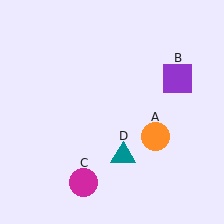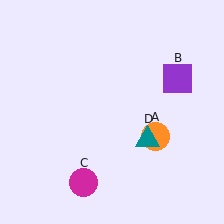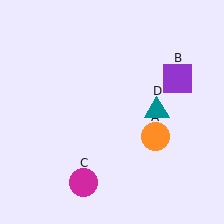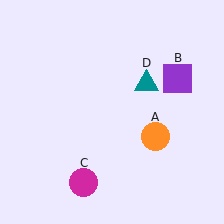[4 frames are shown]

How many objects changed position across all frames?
1 object changed position: teal triangle (object D).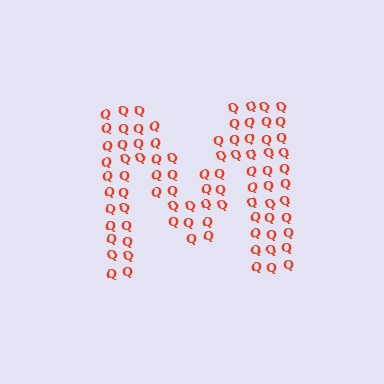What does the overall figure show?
The overall figure shows the letter M.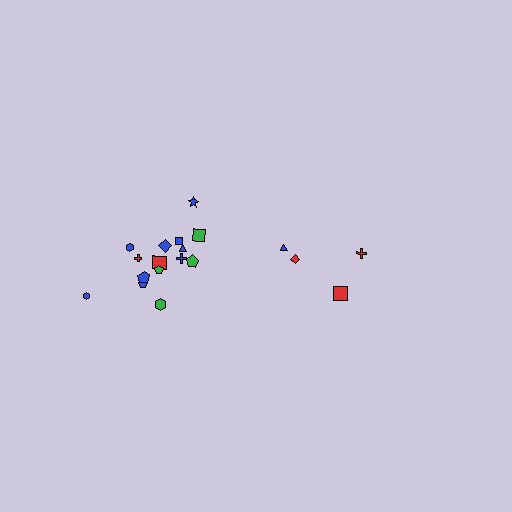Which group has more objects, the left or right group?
The left group.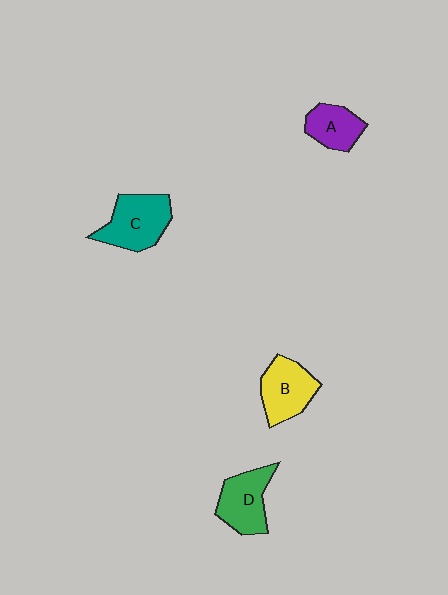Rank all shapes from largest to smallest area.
From largest to smallest: C (teal), B (yellow), D (green), A (purple).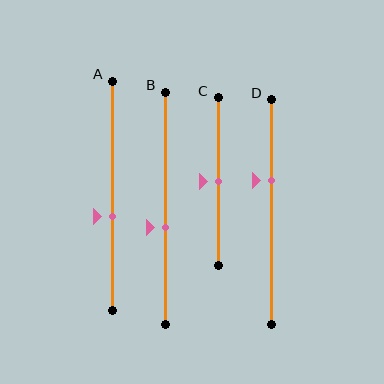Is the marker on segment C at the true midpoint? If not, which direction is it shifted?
Yes, the marker on segment C is at the true midpoint.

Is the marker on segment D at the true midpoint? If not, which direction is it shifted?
No, the marker on segment D is shifted upward by about 14% of the segment length.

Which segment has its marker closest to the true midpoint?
Segment C has its marker closest to the true midpoint.